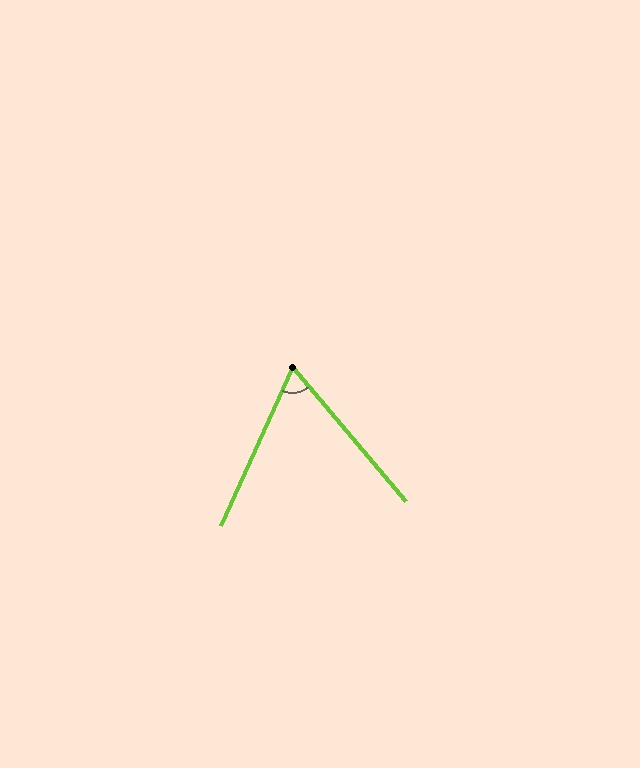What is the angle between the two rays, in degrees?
Approximately 65 degrees.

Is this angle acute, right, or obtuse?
It is acute.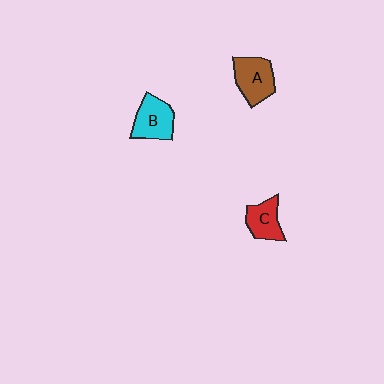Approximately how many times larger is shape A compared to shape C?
Approximately 1.3 times.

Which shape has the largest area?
Shape A (brown).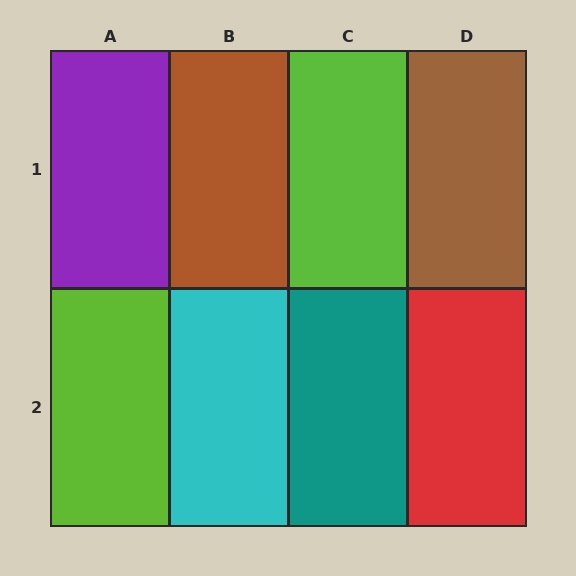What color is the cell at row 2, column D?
Red.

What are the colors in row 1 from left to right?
Purple, brown, lime, brown.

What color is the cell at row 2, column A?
Lime.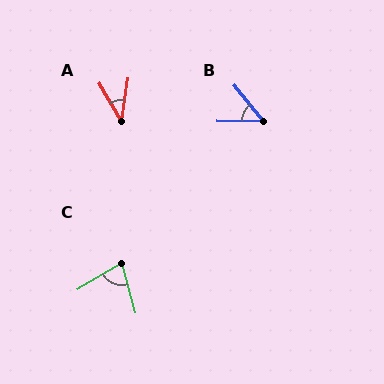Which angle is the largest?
C, at approximately 75 degrees.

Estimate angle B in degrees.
Approximately 50 degrees.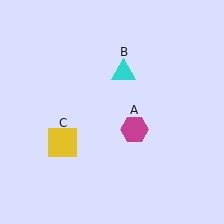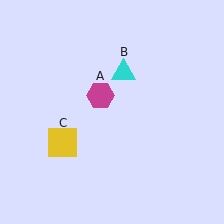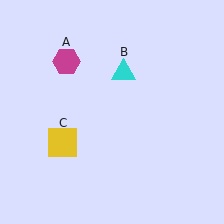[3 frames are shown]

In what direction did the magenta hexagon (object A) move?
The magenta hexagon (object A) moved up and to the left.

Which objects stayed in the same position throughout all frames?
Cyan triangle (object B) and yellow square (object C) remained stationary.